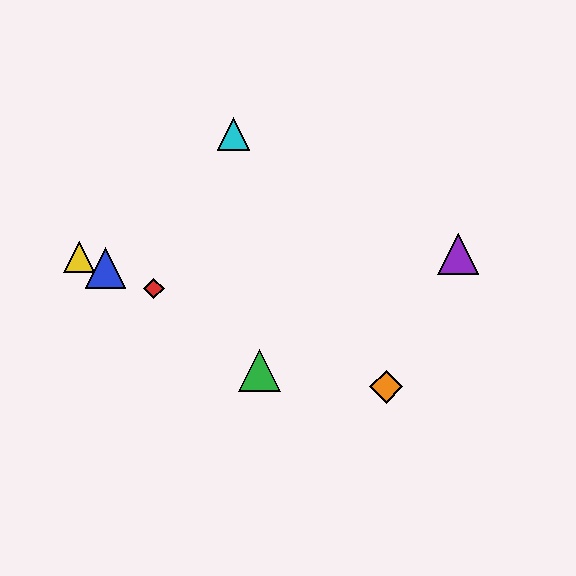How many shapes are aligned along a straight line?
4 shapes (the red diamond, the blue triangle, the yellow triangle, the orange diamond) are aligned along a straight line.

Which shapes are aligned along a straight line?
The red diamond, the blue triangle, the yellow triangle, the orange diamond are aligned along a straight line.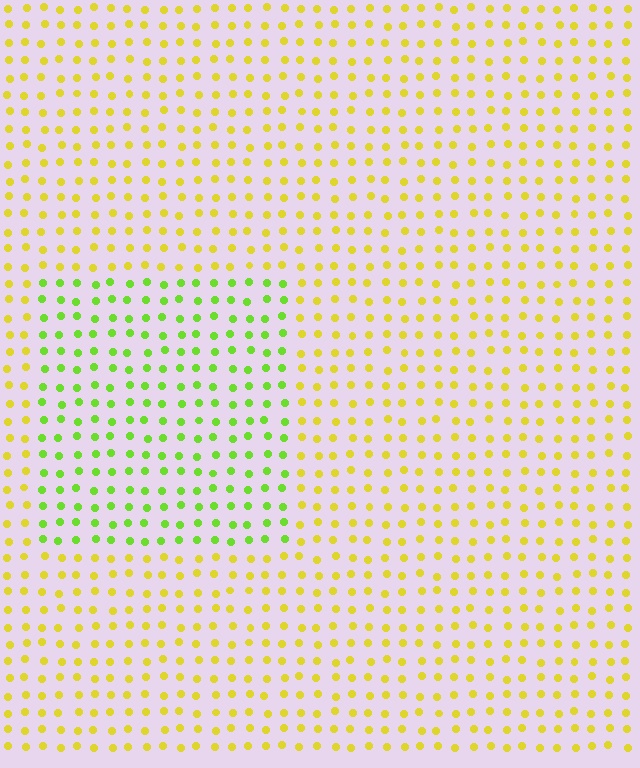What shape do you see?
I see a rectangle.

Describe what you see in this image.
The image is filled with small yellow elements in a uniform arrangement. A rectangle-shaped region is visible where the elements are tinted to a slightly different hue, forming a subtle color boundary.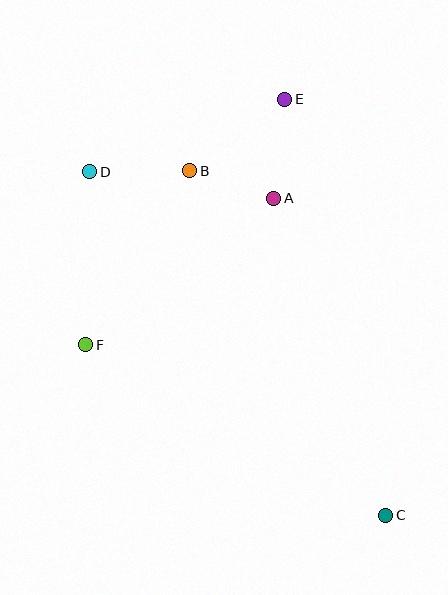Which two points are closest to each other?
Points A and B are closest to each other.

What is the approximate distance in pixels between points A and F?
The distance between A and F is approximately 239 pixels.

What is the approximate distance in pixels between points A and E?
The distance between A and E is approximately 99 pixels.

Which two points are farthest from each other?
Points C and D are farthest from each other.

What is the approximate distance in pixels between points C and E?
The distance between C and E is approximately 428 pixels.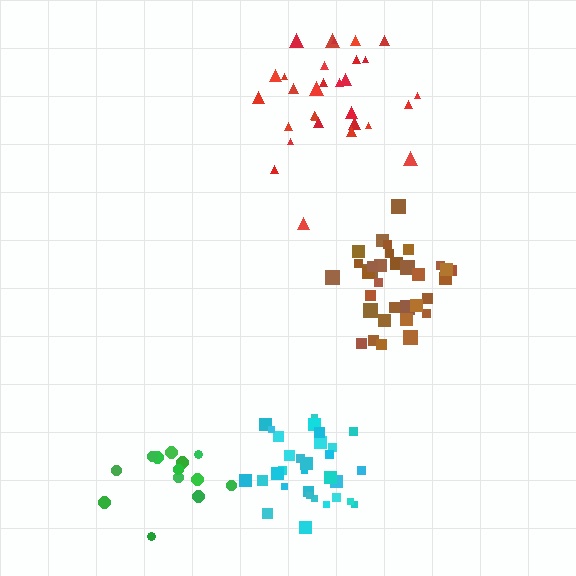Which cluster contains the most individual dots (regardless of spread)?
Brown (35).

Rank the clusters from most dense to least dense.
cyan, brown, red, green.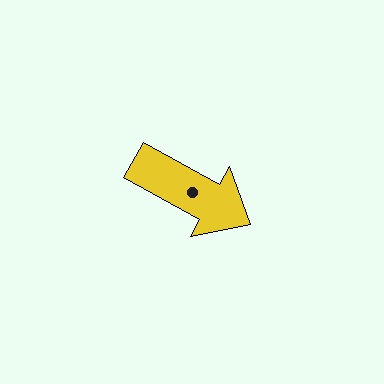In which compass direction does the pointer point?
Southeast.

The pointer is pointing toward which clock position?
Roughly 4 o'clock.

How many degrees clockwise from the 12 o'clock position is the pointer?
Approximately 119 degrees.